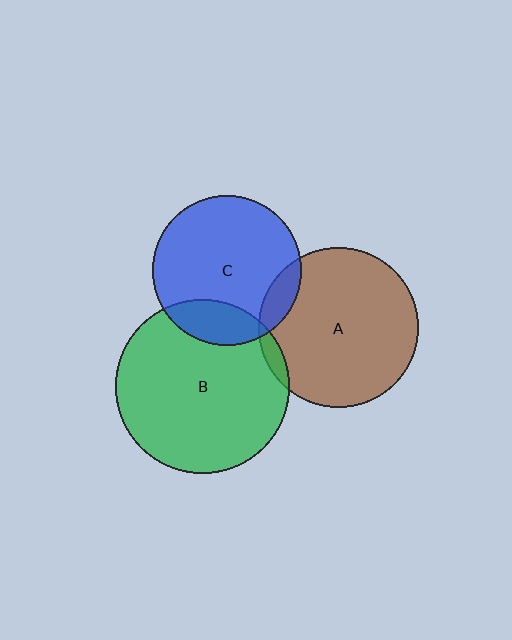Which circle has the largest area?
Circle B (green).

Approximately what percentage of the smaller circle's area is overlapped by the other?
Approximately 5%.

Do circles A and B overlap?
Yes.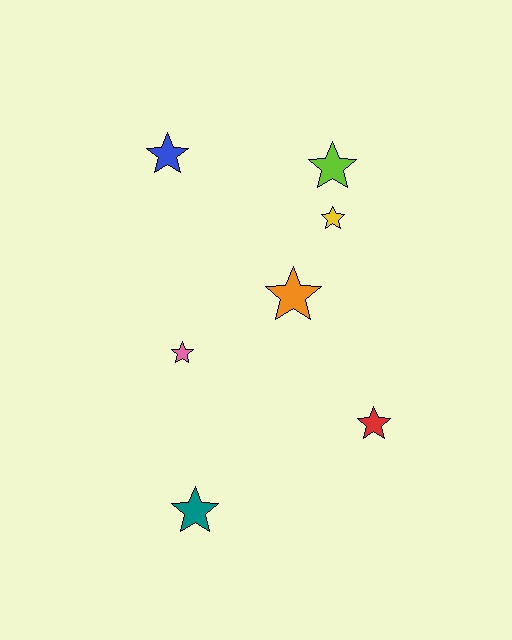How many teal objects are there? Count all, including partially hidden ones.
There is 1 teal object.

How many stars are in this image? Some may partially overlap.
There are 7 stars.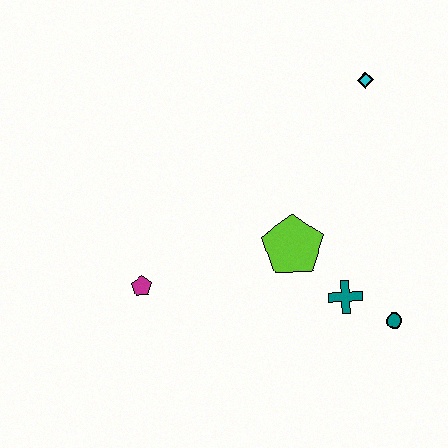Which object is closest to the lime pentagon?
The teal cross is closest to the lime pentagon.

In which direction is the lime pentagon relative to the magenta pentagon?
The lime pentagon is to the right of the magenta pentagon.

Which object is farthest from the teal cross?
The cyan diamond is farthest from the teal cross.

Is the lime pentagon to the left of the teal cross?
Yes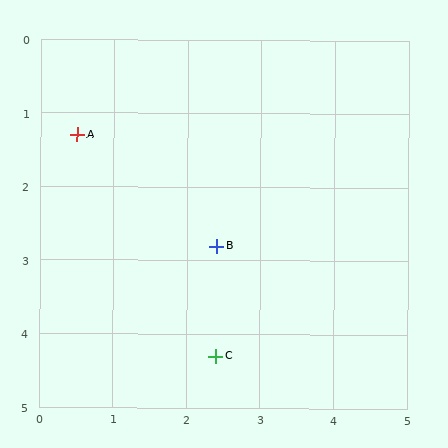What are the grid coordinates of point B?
Point B is at approximately (2.4, 2.8).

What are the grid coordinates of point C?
Point C is at approximately (2.4, 4.3).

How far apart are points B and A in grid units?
Points B and A are about 2.4 grid units apart.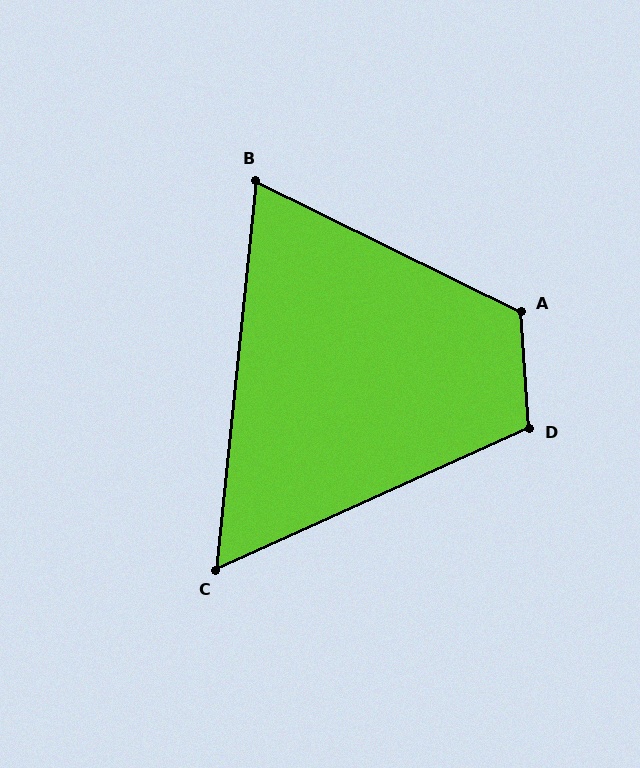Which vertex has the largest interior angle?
A, at approximately 120 degrees.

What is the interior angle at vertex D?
Approximately 110 degrees (obtuse).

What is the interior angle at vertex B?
Approximately 70 degrees (acute).